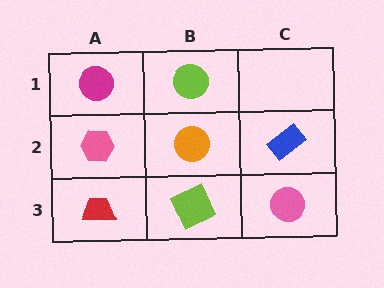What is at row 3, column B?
A lime square.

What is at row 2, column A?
A pink hexagon.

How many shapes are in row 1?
2 shapes.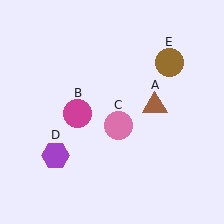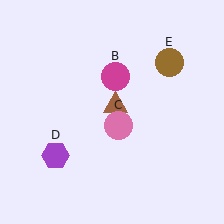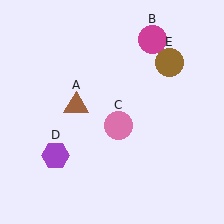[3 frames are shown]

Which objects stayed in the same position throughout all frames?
Pink circle (object C) and purple hexagon (object D) and brown circle (object E) remained stationary.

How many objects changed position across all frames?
2 objects changed position: brown triangle (object A), magenta circle (object B).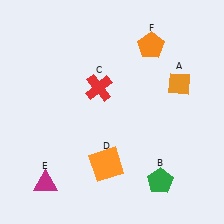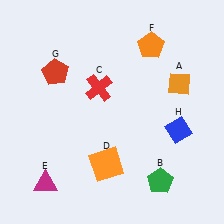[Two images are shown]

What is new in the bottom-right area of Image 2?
A blue diamond (H) was added in the bottom-right area of Image 2.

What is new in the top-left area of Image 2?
A red pentagon (G) was added in the top-left area of Image 2.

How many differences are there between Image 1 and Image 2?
There are 2 differences between the two images.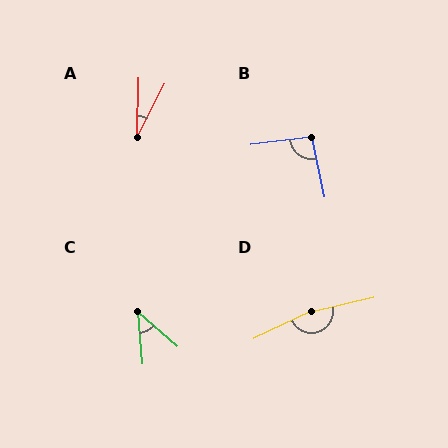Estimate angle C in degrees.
Approximately 44 degrees.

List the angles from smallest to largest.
A (26°), C (44°), B (95°), D (167°).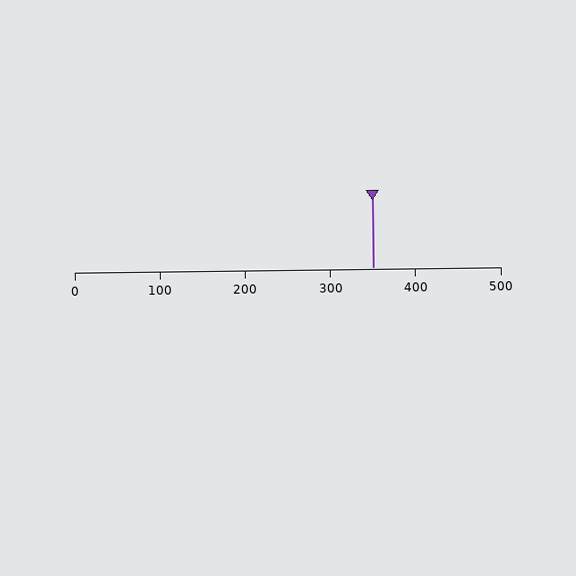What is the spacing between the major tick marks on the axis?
The major ticks are spaced 100 apart.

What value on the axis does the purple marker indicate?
The marker indicates approximately 350.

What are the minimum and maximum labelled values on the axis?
The axis runs from 0 to 500.